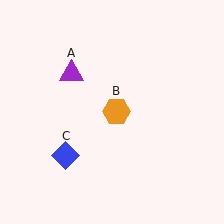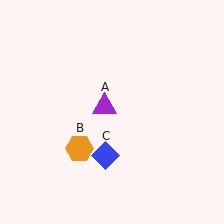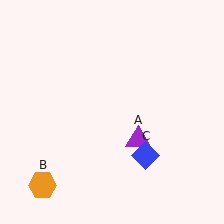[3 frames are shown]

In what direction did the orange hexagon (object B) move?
The orange hexagon (object B) moved down and to the left.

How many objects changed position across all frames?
3 objects changed position: purple triangle (object A), orange hexagon (object B), blue diamond (object C).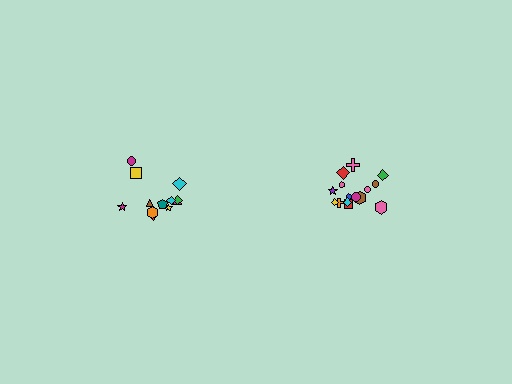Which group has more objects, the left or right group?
The right group.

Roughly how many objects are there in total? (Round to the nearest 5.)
Roughly 25 objects in total.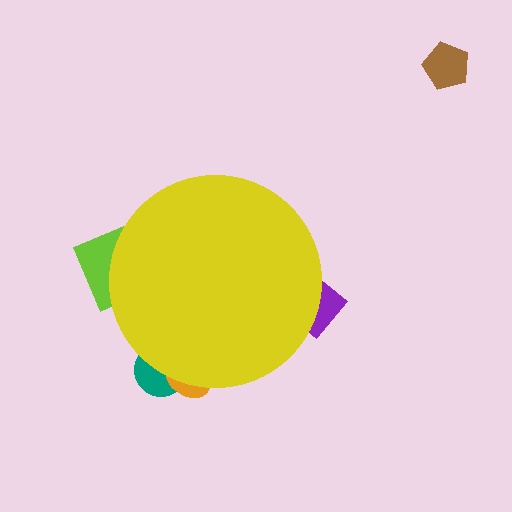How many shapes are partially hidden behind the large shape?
4 shapes are partially hidden.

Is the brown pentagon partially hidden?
No, the brown pentagon is fully visible.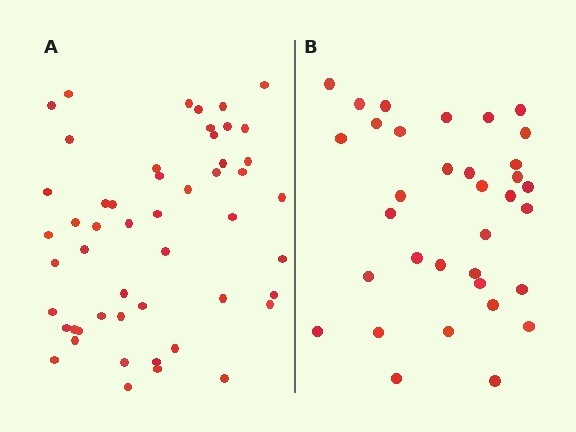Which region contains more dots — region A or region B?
Region A (the left region) has more dots.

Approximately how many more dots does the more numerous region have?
Region A has approximately 15 more dots than region B.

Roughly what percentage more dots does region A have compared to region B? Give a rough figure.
About 50% more.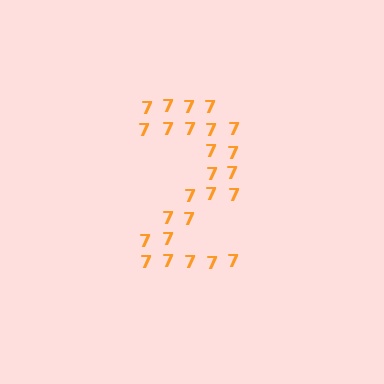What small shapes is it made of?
It is made of small digit 7's.